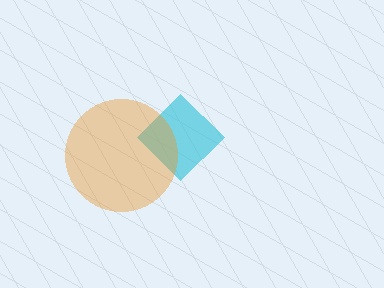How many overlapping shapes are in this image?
There are 2 overlapping shapes in the image.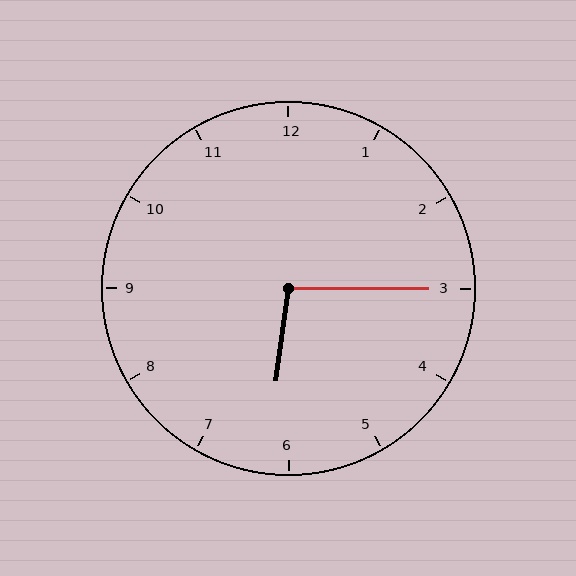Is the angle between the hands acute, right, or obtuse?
It is obtuse.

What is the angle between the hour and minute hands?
Approximately 98 degrees.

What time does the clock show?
6:15.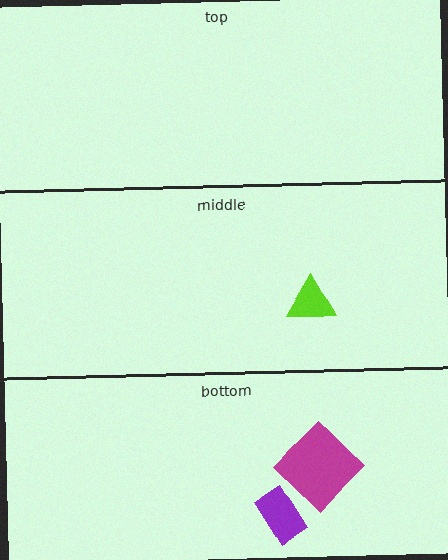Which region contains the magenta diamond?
The bottom region.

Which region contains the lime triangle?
The middle region.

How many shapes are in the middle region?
1.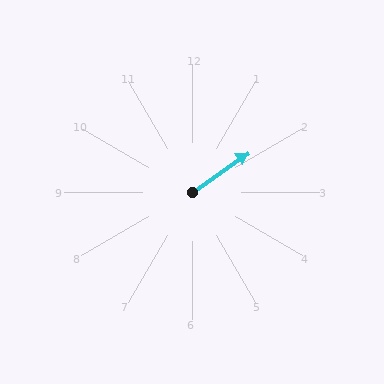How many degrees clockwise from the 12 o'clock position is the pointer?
Approximately 55 degrees.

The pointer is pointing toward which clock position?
Roughly 2 o'clock.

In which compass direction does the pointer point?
Northeast.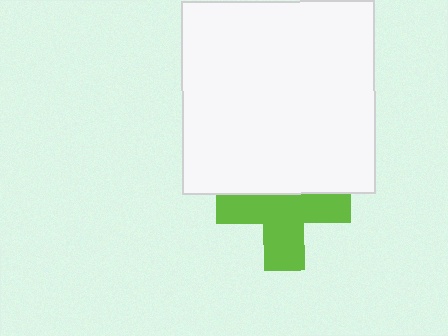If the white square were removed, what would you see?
You would see the complete lime cross.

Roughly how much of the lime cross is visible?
About half of it is visible (roughly 62%).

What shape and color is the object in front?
The object in front is a white square.